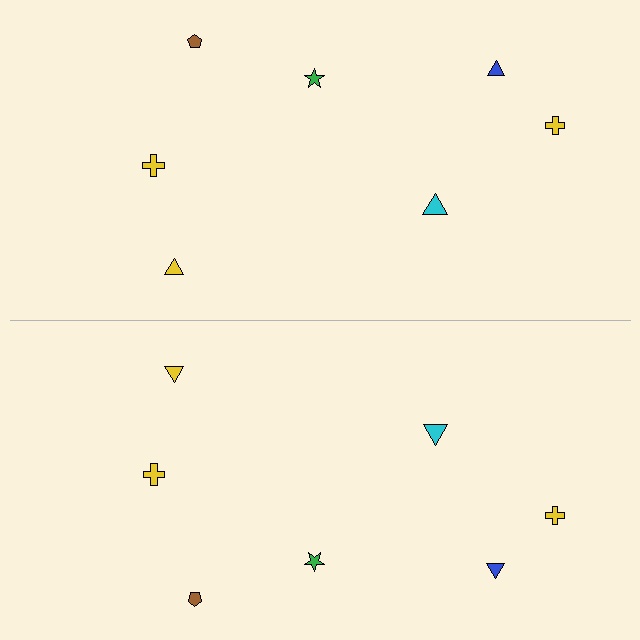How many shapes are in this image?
There are 14 shapes in this image.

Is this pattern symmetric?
Yes, this pattern has bilateral (reflection) symmetry.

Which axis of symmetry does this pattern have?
The pattern has a horizontal axis of symmetry running through the center of the image.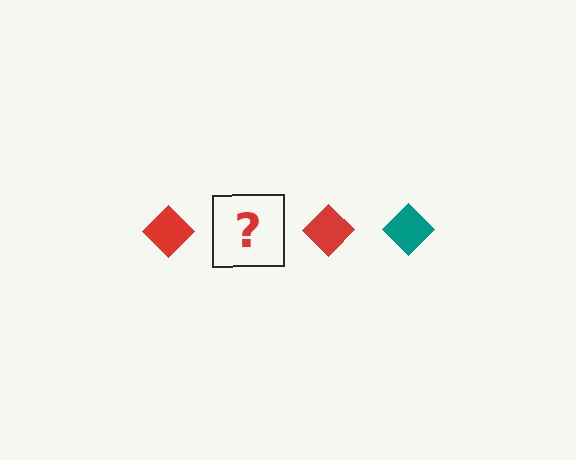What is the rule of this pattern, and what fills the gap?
The rule is that the pattern cycles through red, teal diamonds. The gap should be filled with a teal diamond.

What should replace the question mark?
The question mark should be replaced with a teal diamond.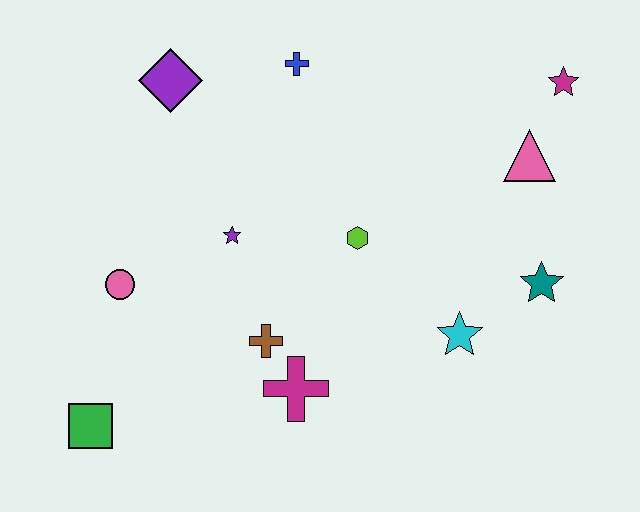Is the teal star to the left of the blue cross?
No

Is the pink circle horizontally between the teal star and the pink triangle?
No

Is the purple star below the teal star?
No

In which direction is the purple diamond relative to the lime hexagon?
The purple diamond is to the left of the lime hexagon.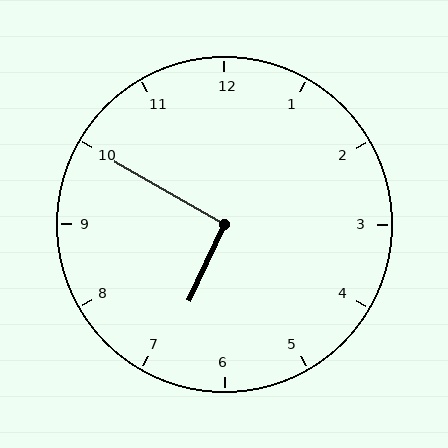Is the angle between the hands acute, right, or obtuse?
It is right.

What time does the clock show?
6:50.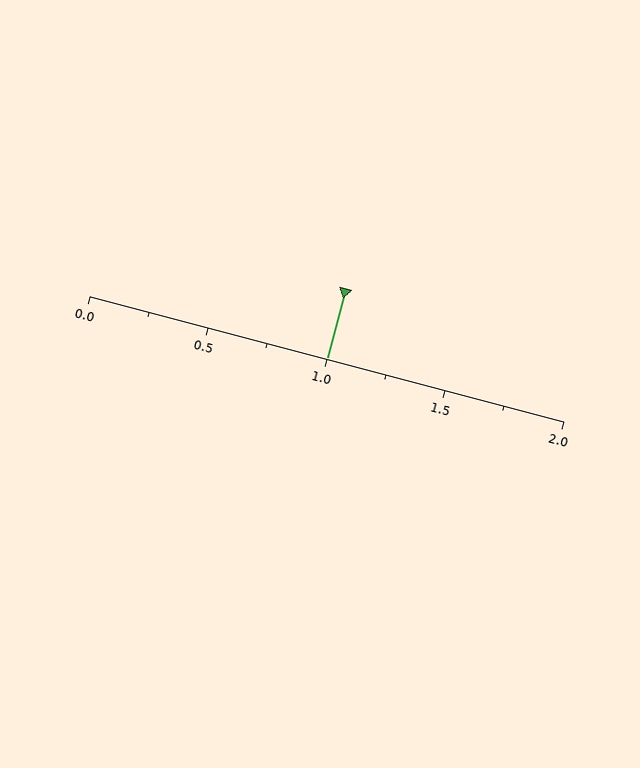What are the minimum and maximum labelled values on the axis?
The axis runs from 0.0 to 2.0.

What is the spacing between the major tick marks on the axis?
The major ticks are spaced 0.5 apart.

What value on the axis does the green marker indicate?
The marker indicates approximately 1.